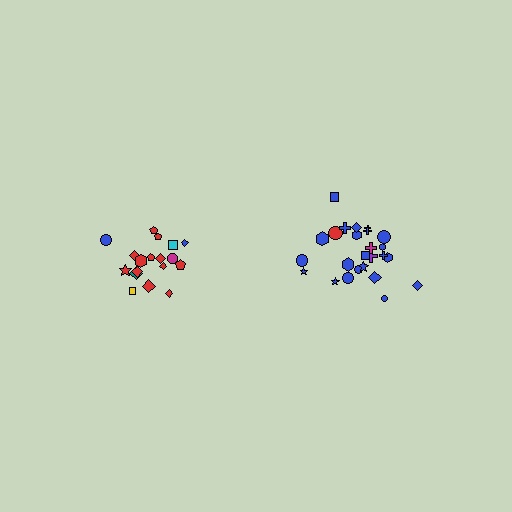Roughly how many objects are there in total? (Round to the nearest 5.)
Roughly 45 objects in total.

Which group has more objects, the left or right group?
The right group.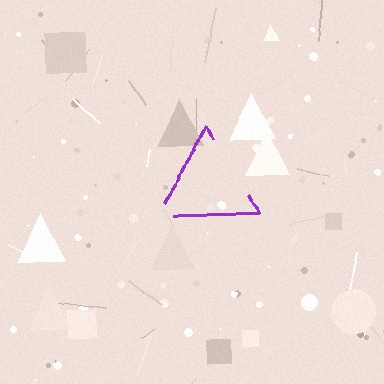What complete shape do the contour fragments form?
The contour fragments form a triangle.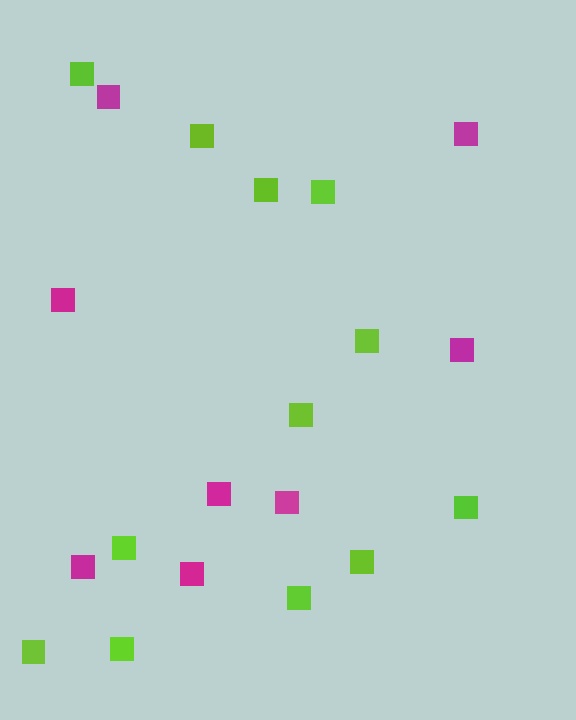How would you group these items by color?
There are 2 groups: one group of lime squares (12) and one group of magenta squares (8).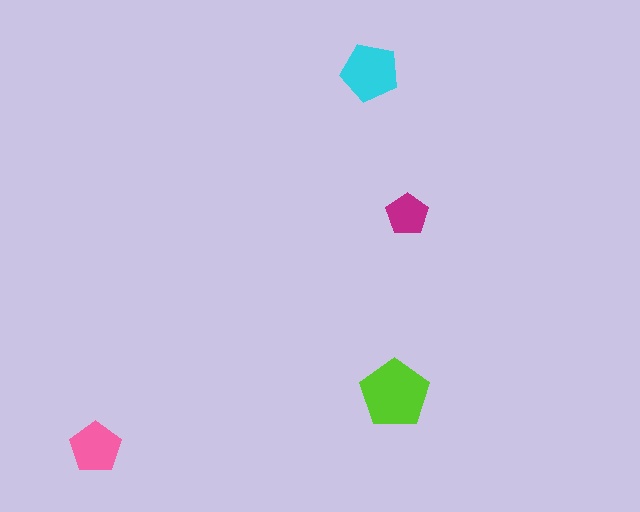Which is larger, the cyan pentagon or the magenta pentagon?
The cyan one.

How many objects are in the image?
There are 4 objects in the image.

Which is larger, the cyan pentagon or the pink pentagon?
The cyan one.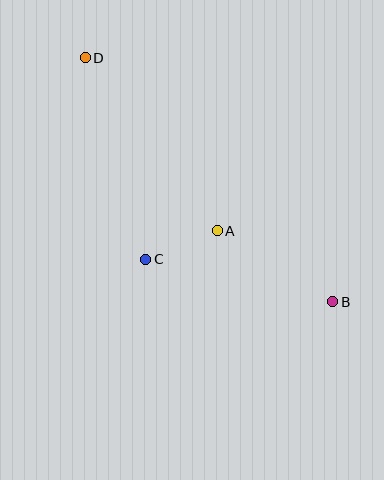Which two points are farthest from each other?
Points B and D are farthest from each other.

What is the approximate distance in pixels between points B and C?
The distance between B and C is approximately 192 pixels.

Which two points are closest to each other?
Points A and C are closest to each other.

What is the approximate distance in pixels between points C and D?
The distance between C and D is approximately 210 pixels.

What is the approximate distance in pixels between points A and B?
The distance between A and B is approximately 135 pixels.